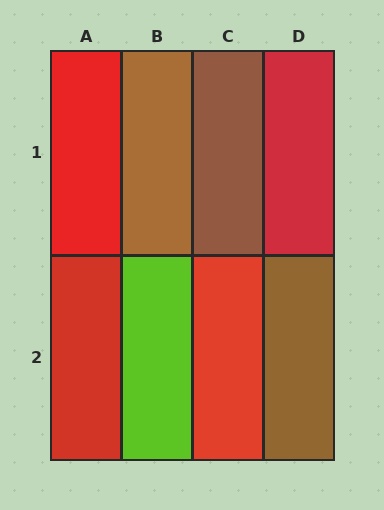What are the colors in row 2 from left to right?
Red, lime, red, brown.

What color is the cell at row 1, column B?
Brown.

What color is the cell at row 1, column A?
Red.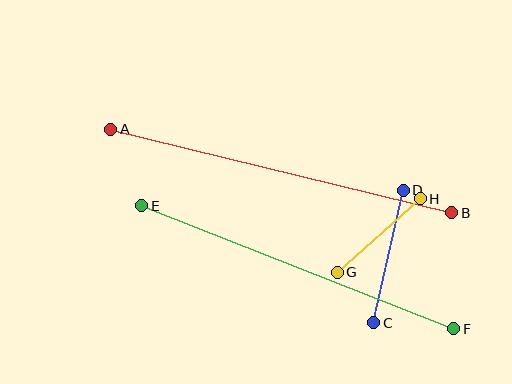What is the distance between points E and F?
The distance is approximately 335 pixels.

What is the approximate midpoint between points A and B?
The midpoint is at approximately (281, 171) pixels.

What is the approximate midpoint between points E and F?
The midpoint is at approximately (298, 267) pixels.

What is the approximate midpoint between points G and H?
The midpoint is at approximately (379, 236) pixels.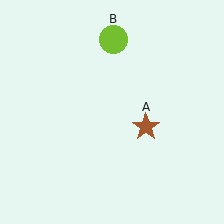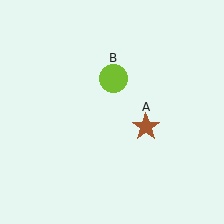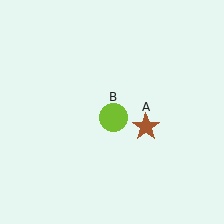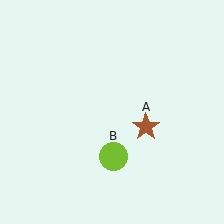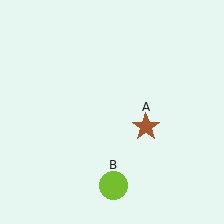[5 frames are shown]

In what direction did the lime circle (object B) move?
The lime circle (object B) moved down.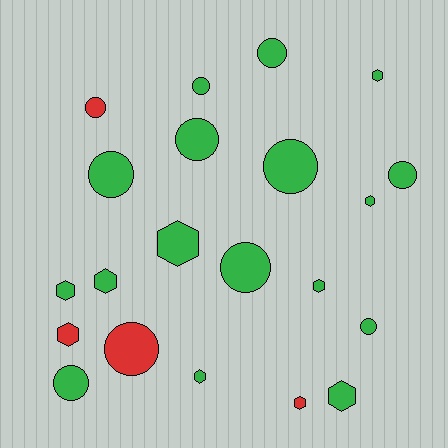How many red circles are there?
There are 2 red circles.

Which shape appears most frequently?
Circle, with 11 objects.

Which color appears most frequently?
Green, with 17 objects.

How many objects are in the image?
There are 21 objects.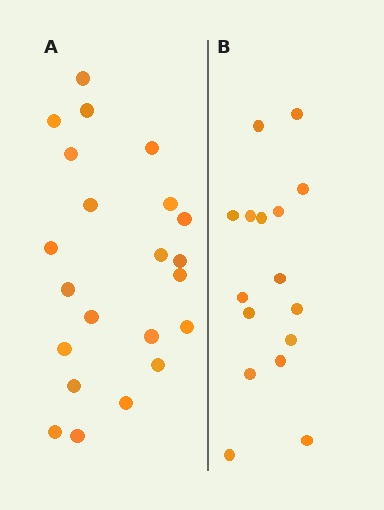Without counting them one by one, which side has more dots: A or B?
Region A (the left region) has more dots.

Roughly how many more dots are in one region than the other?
Region A has about 6 more dots than region B.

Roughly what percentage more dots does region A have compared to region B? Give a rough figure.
About 40% more.